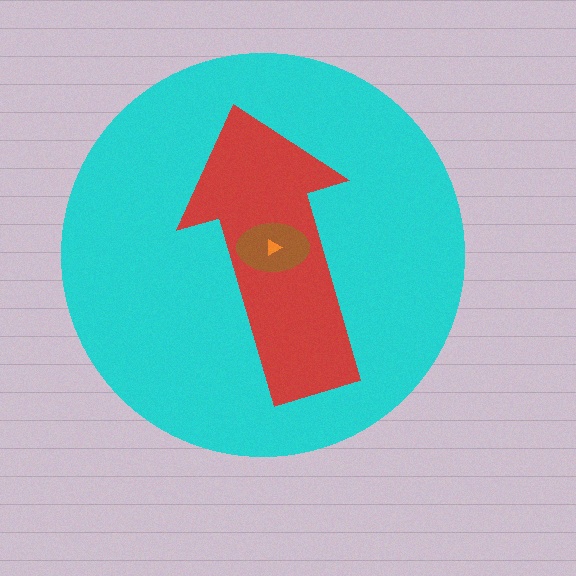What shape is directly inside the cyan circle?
The red arrow.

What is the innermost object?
The orange triangle.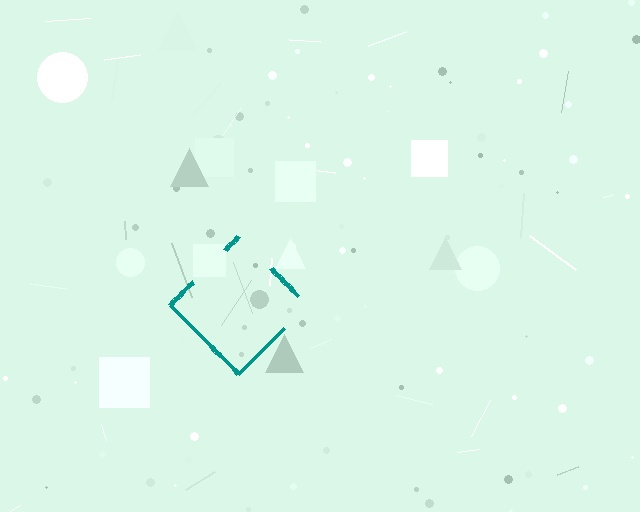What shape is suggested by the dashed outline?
The dashed outline suggests a diamond.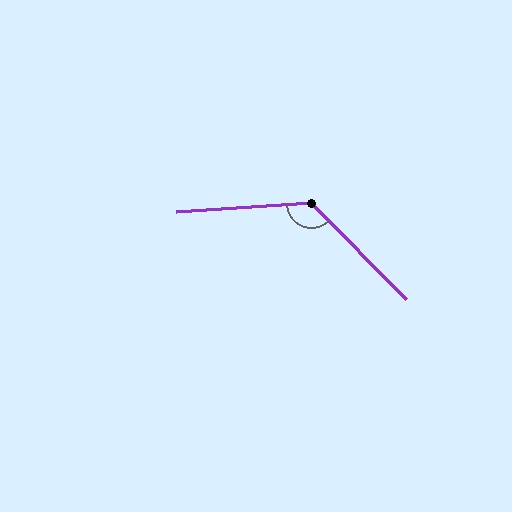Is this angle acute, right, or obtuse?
It is obtuse.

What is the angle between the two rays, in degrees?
Approximately 131 degrees.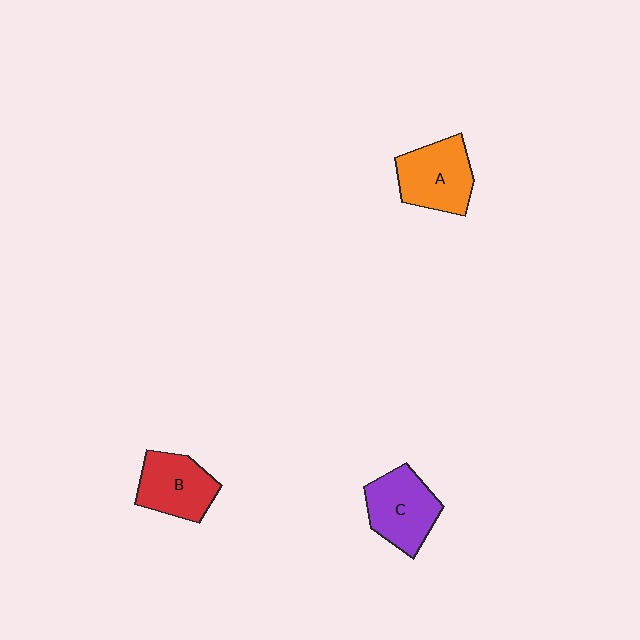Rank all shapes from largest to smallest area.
From largest to smallest: A (orange), C (purple), B (red).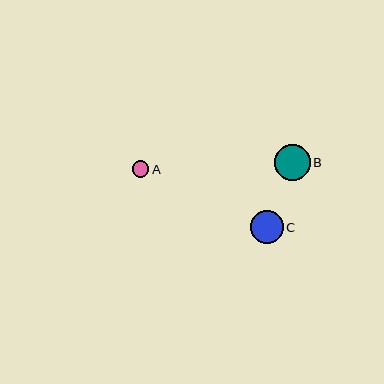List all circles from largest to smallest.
From largest to smallest: B, C, A.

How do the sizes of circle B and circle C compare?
Circle B and circle C are approximately the same size.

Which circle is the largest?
Circle B is the largest with a size of approximately 36 pixels.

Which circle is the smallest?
Circle A is the smallest with a size of approximately 17 pixels.